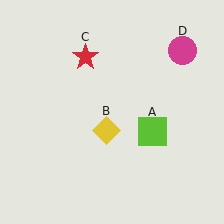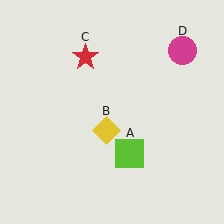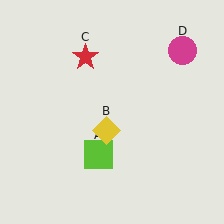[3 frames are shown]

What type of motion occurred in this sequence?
The lime square (object A) rotated clockwise around the center of the scene.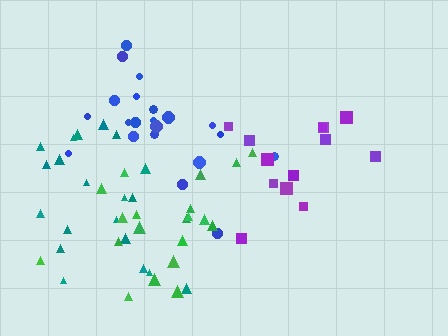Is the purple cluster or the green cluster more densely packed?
Purple.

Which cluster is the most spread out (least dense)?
Green.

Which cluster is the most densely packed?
Purple.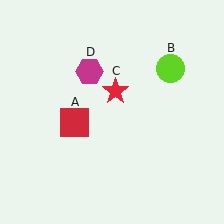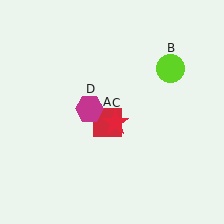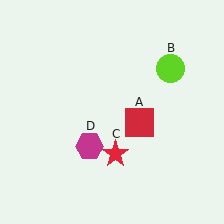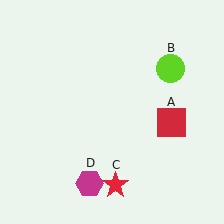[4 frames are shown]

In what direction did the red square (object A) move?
The red square (object A) moved right.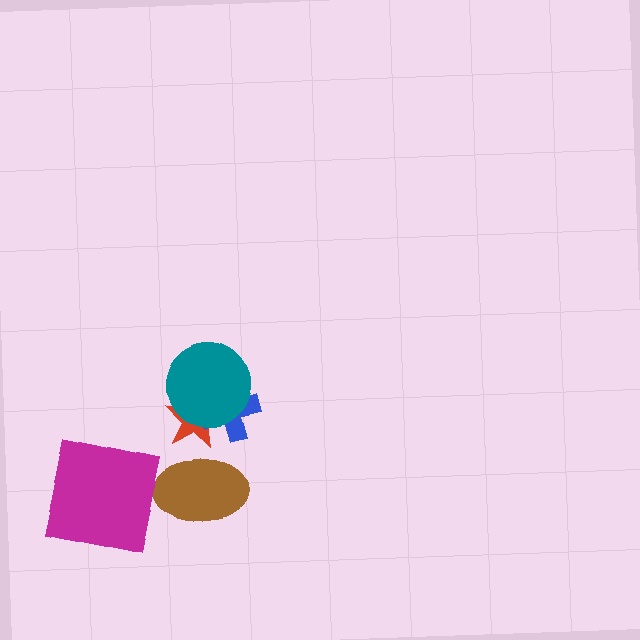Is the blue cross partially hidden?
Yes, it is partially covered by another shape.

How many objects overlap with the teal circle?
2 objects overlap with the teal circle.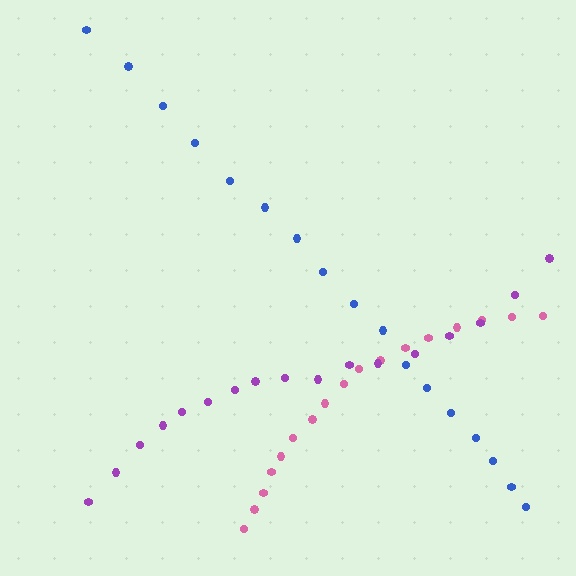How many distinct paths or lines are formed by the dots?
There are 3 distinct paths.